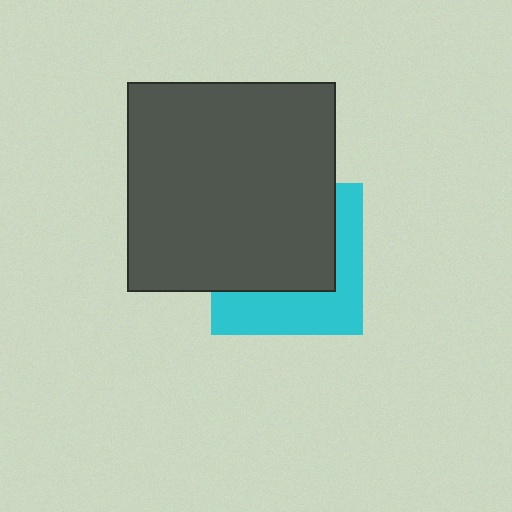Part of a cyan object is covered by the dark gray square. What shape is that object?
It is a square.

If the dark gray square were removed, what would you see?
You would see the complete cyan square.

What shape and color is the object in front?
The object in front is a dark gray square.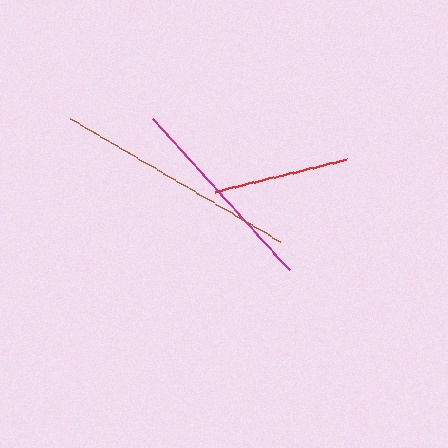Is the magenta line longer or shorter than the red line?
The magenta line is longer than the red line.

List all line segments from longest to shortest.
From longest to shortest: brown, magenta, red.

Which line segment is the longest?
The brown line is the longest at approximately 244 pixels.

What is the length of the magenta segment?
The magenta segment is approximately 204 pixels long.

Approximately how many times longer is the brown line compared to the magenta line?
The brown line is approximately 1.2 times the length of the magenta line.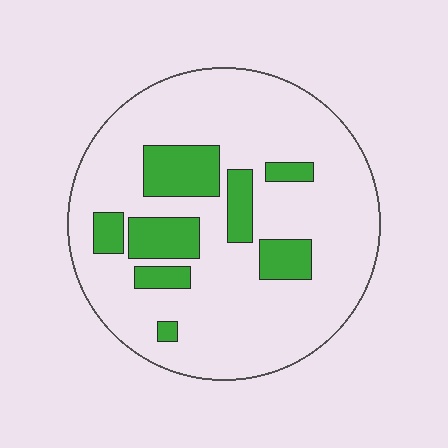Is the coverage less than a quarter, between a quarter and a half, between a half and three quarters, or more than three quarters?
Less than a quarter.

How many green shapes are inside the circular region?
8.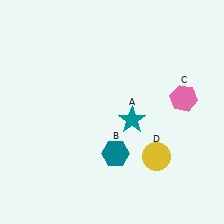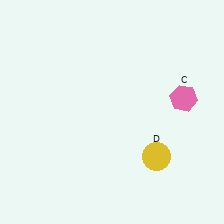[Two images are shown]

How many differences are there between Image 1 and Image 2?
There are 2 differences between the two images.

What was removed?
The teal star (A), the teal hexagon (B) were removed in Image 2.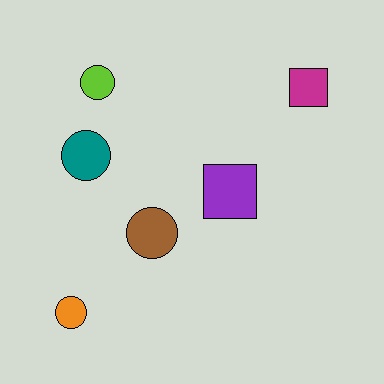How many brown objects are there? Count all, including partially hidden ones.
There is 1 brown object.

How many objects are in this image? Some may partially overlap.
There are 6 objects.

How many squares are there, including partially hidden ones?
There are 2 squares.